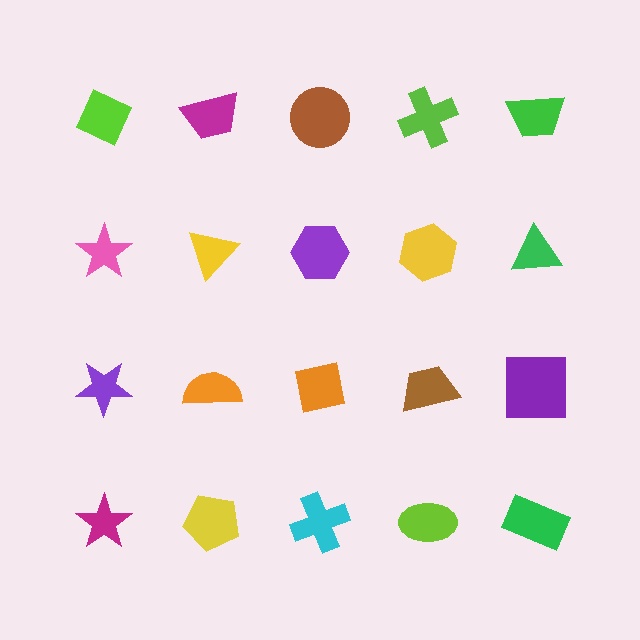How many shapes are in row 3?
5 shapes.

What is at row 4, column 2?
A yellow pentagon.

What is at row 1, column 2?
A magenta trapezoid.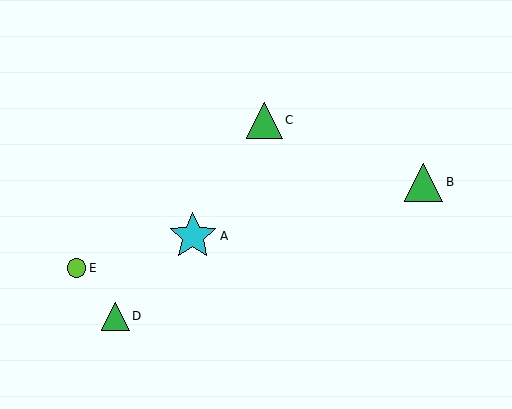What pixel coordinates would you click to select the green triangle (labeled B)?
Click at (424, 182) to select the green triangle B.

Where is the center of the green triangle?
The center of the green triangle is at (115, 316).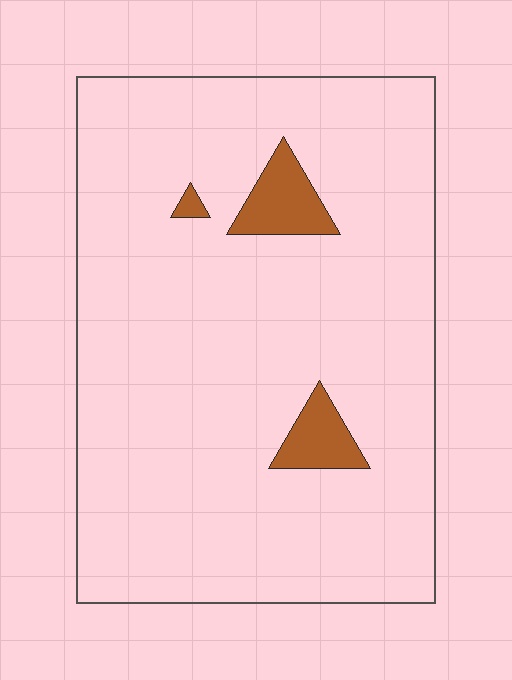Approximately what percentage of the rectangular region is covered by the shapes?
Approximately 5%.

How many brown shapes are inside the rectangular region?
3.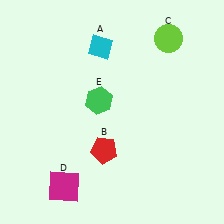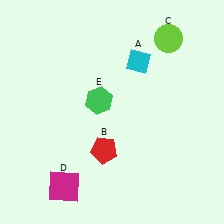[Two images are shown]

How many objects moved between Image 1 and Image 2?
1 object moved between the two images.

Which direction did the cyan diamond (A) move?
The cyan diamond (A) moved right.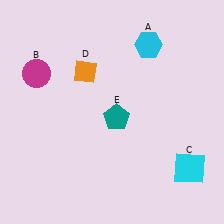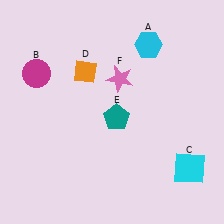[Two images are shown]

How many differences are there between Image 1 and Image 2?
There is 1 difference between the two images.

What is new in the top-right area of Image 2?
A pink star (F) was added in the top-right area of Image 2.